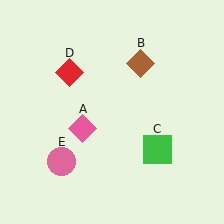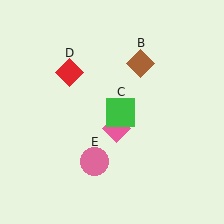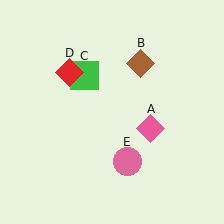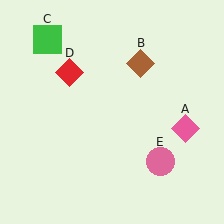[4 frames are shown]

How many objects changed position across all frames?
3 objects changed position: pink diamond (object A), green square (object C), pink circle (object E).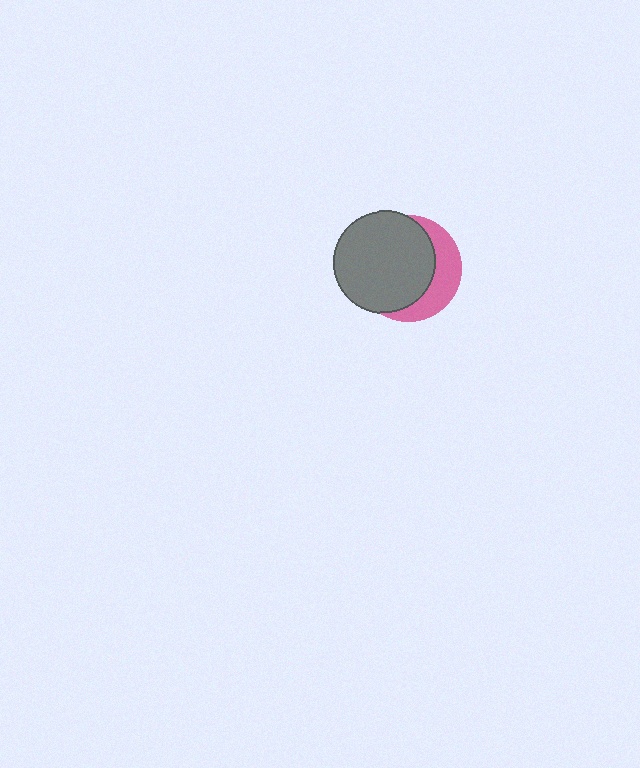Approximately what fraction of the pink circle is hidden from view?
Roughly 67% of the pink circle is hidden behind the gray circle.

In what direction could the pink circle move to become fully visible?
The pink circle could move right. That would shift it out from behind the gray circle entirely.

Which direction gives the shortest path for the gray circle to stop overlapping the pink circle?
Moving left gives the shortest separation.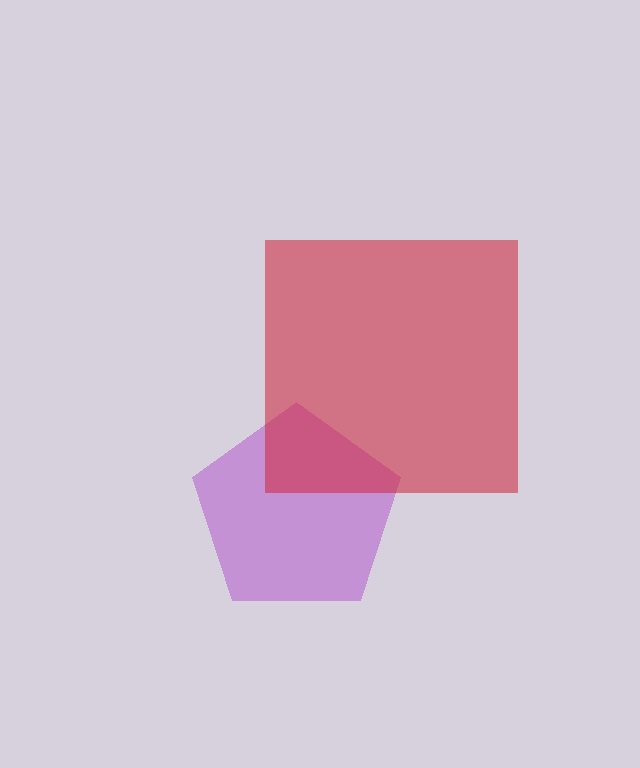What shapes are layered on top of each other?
The layered shapes are: a purple pentagon, a red square.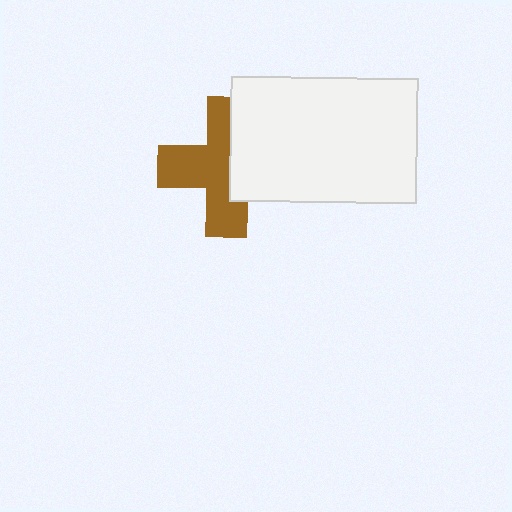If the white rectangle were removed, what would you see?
You would see the complete brown cross.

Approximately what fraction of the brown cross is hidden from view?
Roughly 41% of the brown cross is hidden behind the white rectangle.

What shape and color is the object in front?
The object in front is a white rectangle.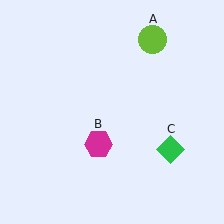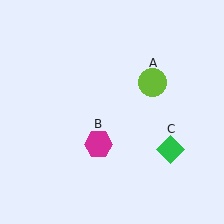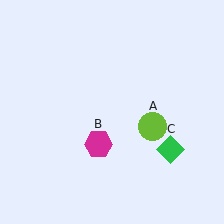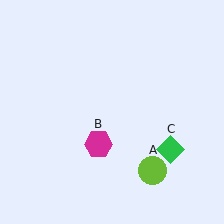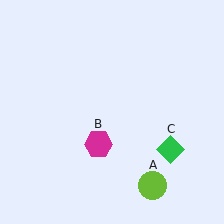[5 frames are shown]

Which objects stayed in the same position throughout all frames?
Magenta hexagon (object B) and green diamond (object C) remained stationary.